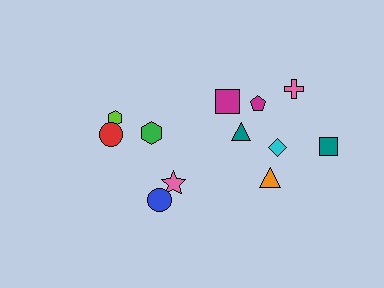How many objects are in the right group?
There are 7 objects.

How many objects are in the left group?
There are 5 objects.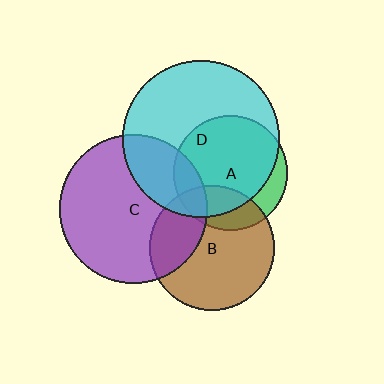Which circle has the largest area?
Circle D (cyan).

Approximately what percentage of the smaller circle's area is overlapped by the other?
Approximately 25%.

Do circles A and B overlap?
Yes.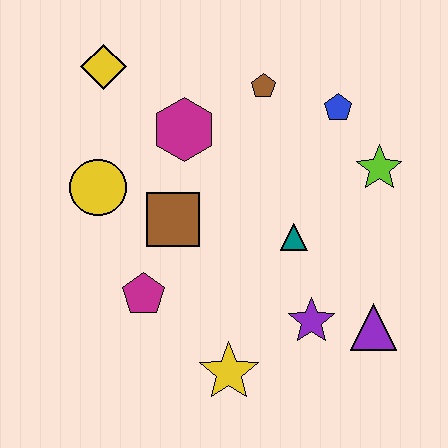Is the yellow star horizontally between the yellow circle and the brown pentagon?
Yes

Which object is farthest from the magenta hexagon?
The purple triangle is farthest from the magenta hexagon.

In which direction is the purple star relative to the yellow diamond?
The purple star is below the yellow diamond.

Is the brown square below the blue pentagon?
Yes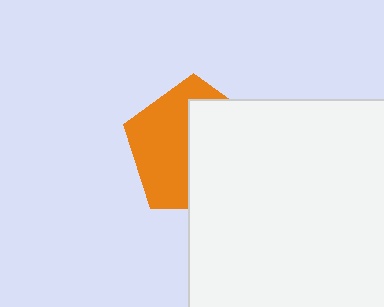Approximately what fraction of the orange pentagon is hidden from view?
Roughly 52% of the orange pentagon is hidden behind the white square.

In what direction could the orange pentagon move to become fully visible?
The orange pentagon could move left. That would shift it out from behind the white square entirely.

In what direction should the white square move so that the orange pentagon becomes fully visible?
The white square should move right. That is the shortest direction to clear the overlap and leave the orange pentagon fully visible.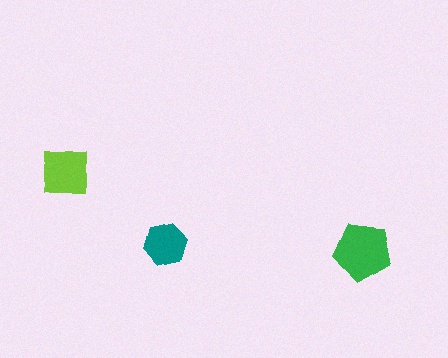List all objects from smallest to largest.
The teal hexagon, the lime square, the green pentagon.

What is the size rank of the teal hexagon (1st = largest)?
3rd.